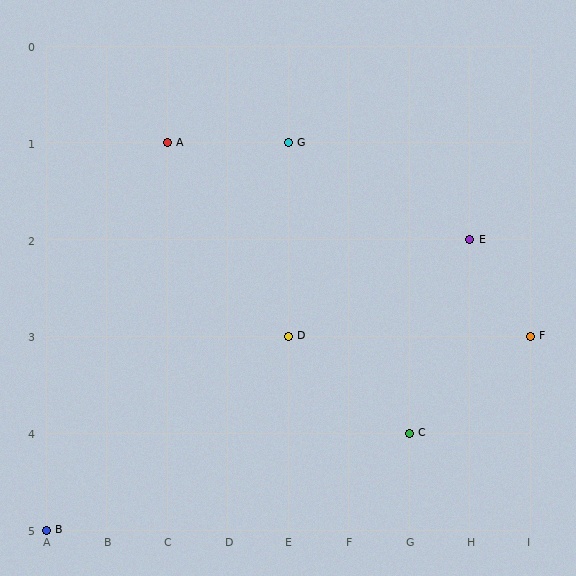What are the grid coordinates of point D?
Point D is at grid coordinates (E, 3).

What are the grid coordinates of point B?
Point B is at grid coordinates (A, 5).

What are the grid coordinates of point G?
Point G is at grid coordinates (E, 1).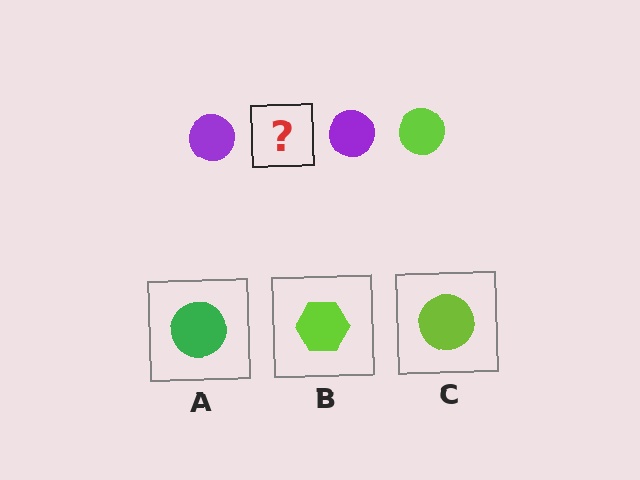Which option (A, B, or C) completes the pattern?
C.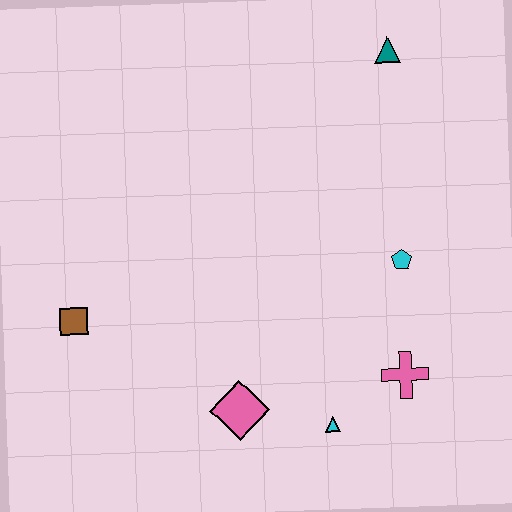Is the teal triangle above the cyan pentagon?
Yes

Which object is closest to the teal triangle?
The cyan pentagon is closest to the teal triangle.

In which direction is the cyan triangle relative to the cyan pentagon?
The cyan triangle is below the cyan pentagon.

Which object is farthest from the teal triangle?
The brown square is farthest from the teal triangle.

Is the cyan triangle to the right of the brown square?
Yes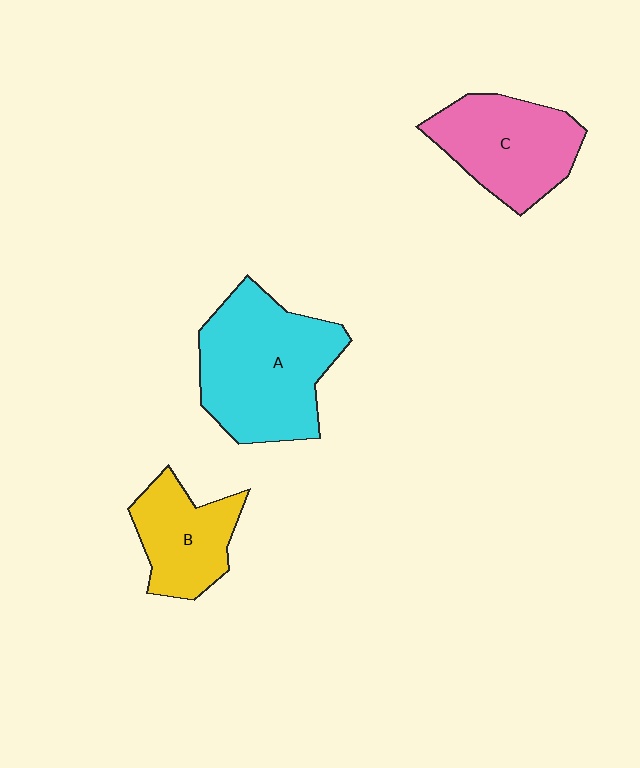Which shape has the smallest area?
Shape B (yellow).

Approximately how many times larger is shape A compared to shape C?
Approximately 1.4 times.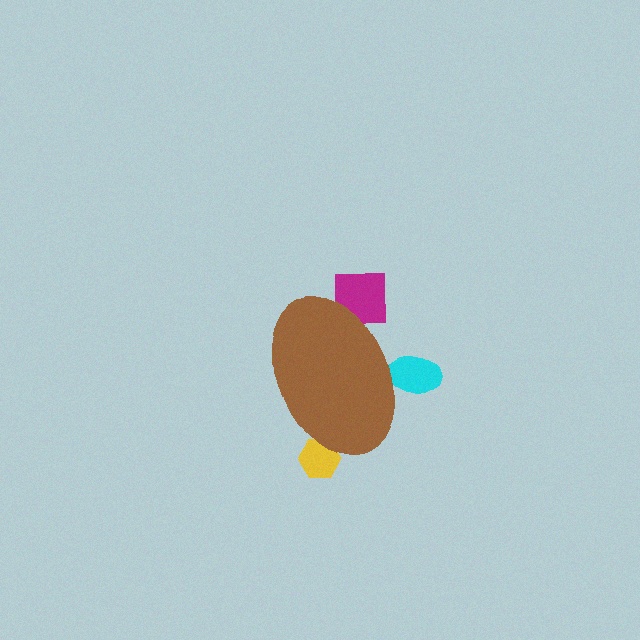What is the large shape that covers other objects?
A brown ellipse.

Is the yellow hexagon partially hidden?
Yes, the yellow hexagon is partially hidden behind the brown ellipse.